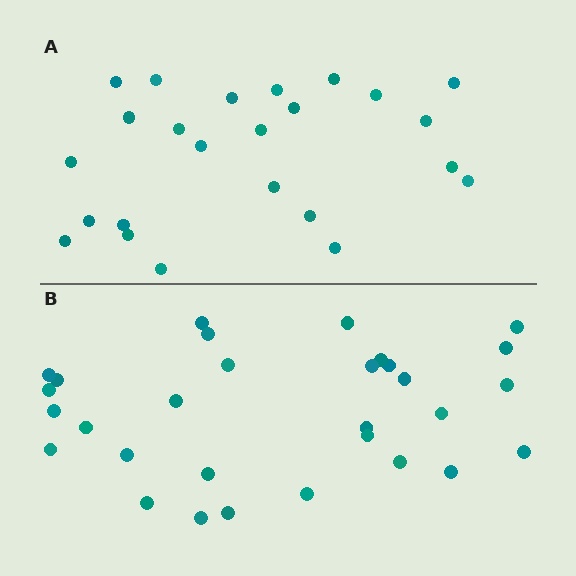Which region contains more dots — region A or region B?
Region B (the bottom region) has more dots.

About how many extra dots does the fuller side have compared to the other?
Region B has about 6 more dots than region A.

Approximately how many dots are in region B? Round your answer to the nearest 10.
About 30 dots.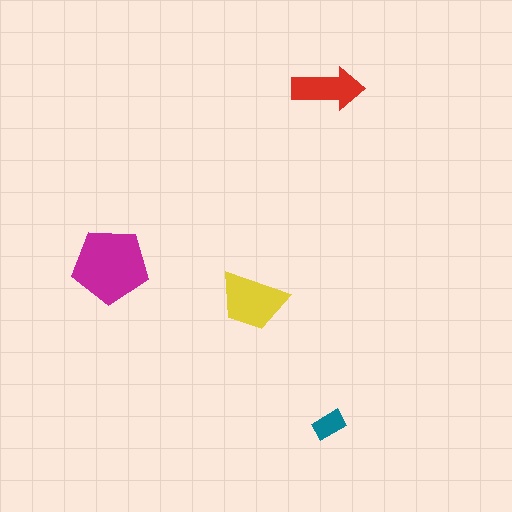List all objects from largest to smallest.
The magenta pentagon, the yellow trapezoid, the red arrow, the teal rectangle.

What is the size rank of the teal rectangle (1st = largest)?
4th.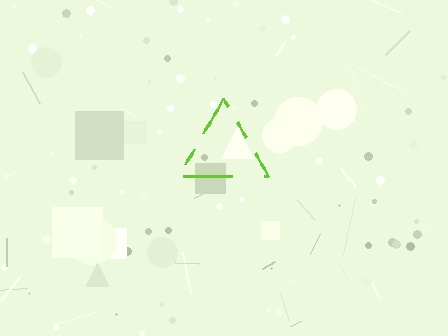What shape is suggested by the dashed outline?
The dashed outline suggests a triangle.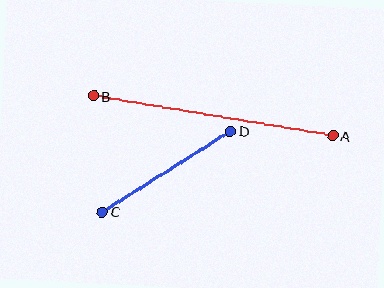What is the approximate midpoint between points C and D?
The midpoint is at approximately (166, 172) pixels.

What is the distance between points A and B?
The distance is approximately 243 pixels.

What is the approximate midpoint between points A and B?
The midpoint is at approximately (213, 116) pixels.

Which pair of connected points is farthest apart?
Points A and B are farthest apart.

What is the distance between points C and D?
The distance is approximately 152 pixels.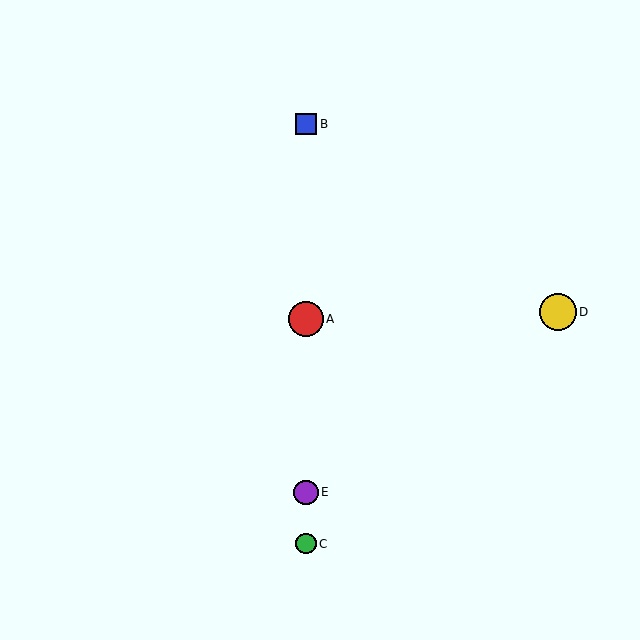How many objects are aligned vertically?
4 objects (A, B, C, E) are aligned vertically.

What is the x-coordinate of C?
Object C is at x≈306.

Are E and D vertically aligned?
No, E is at x≈306 and D is at x≈558.